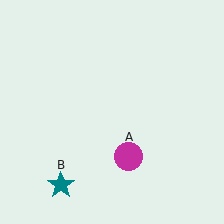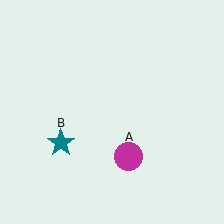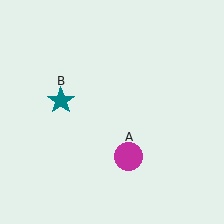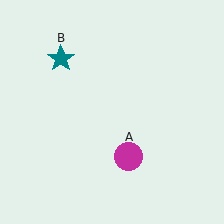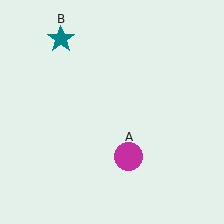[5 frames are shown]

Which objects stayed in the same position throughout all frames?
Magenta circle (object A) remained stationary.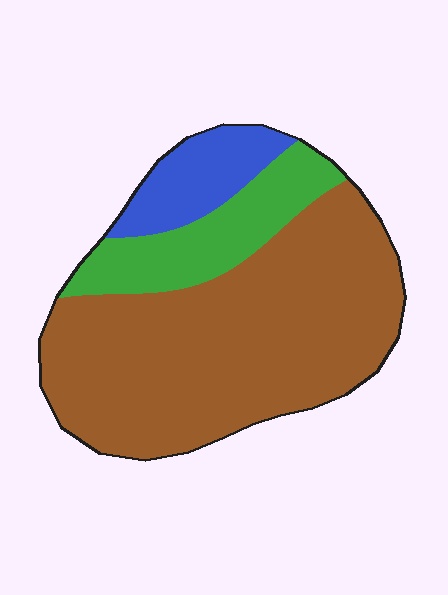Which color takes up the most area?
Brown, at roughly 70%.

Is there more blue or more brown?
Brown.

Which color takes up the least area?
Blue, at roughly 10%.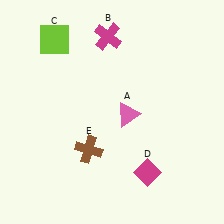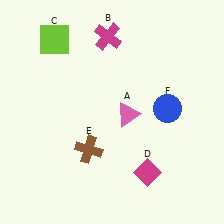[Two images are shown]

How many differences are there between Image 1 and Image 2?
There is 1 difference between the two images.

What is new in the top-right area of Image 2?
A blue circle (F) was added in the top-right area of Image 2.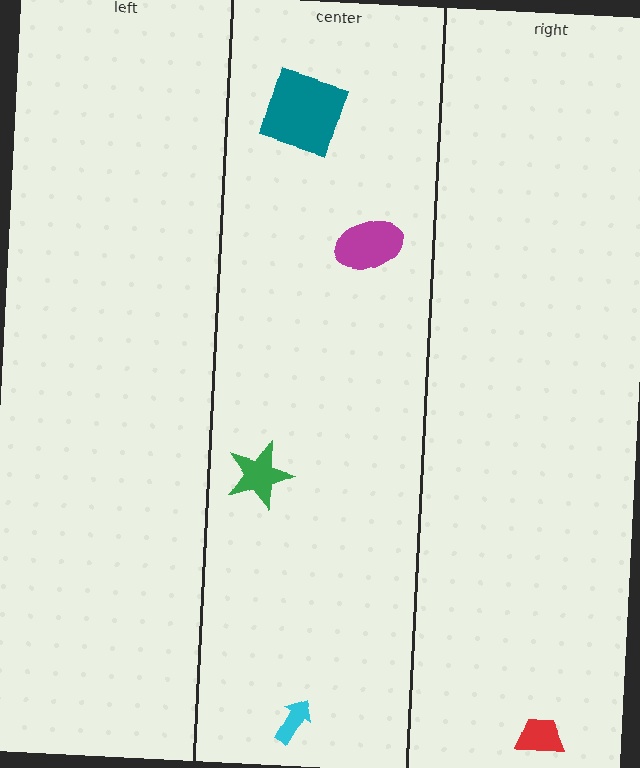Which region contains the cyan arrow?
The center region.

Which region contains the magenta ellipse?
The center region.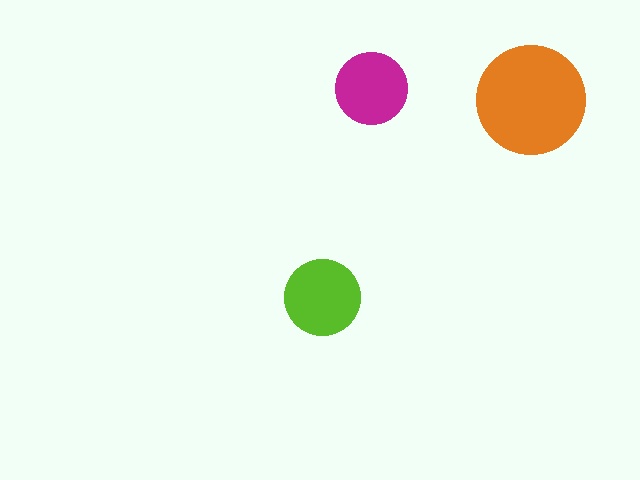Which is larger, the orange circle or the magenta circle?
The orange one.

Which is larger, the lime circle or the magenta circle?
The lime one.